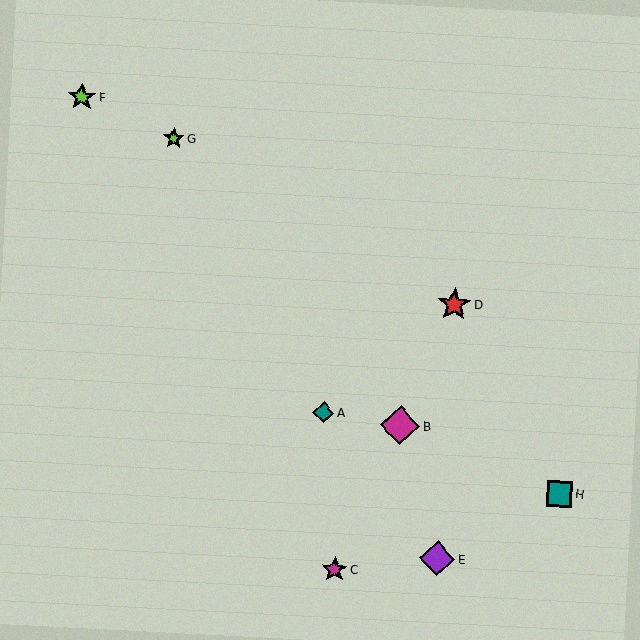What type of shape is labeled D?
Shape D is a red star.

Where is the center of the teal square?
The center of the teal square is at (560, 494).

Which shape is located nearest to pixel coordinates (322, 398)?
The teal diamond (labeled A) at (323, 413) is nearest to that location.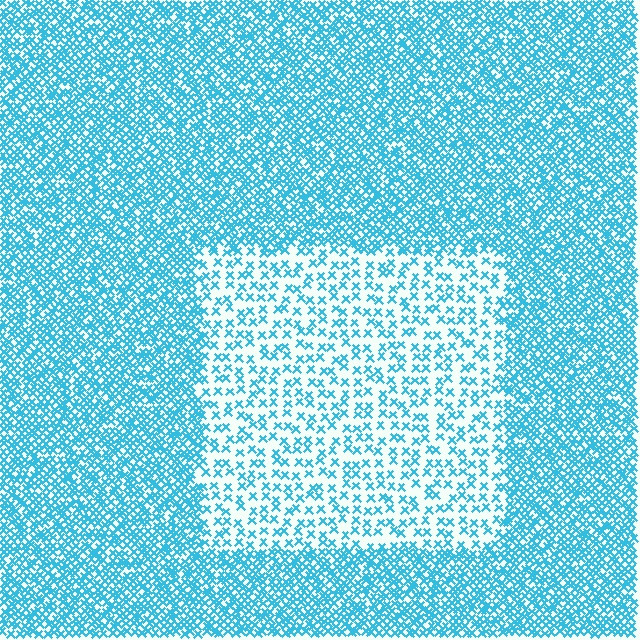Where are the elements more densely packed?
The elements are more densely packed outside the rectangle boundary.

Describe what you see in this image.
The image contains small cyan elements arranged at two different densities. A rectangle-shaped region is visible where the elements are less densely packed than the surrounding area.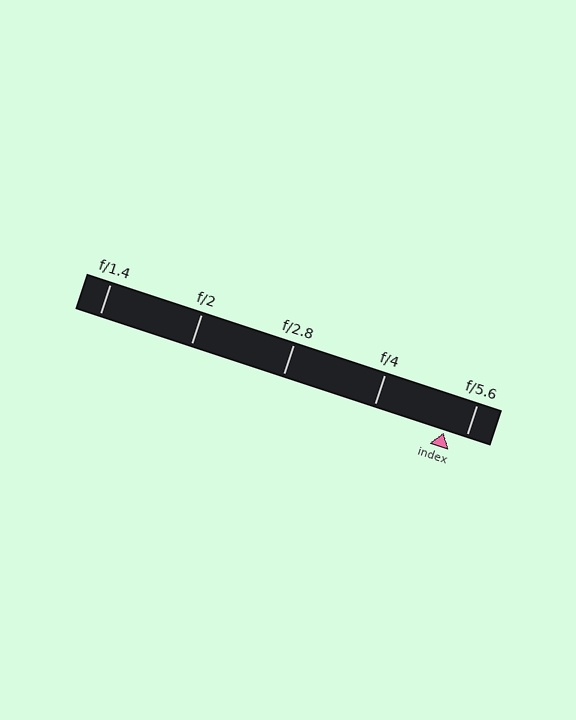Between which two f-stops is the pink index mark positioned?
The index mark is between f/4 and f/5.6.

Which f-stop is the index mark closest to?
The index mark is closest to f/5.6.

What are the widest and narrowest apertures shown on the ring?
The widest aperture shown is f/1.4 and the narrowest is f/5.6.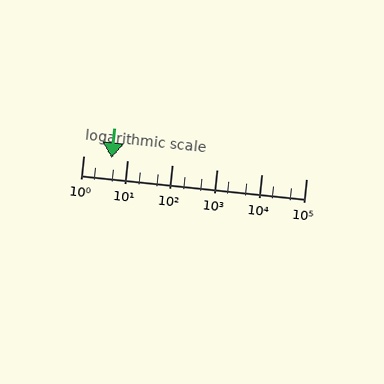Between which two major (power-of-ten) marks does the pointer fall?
The pointer is between 1 and 10.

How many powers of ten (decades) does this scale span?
The scale spans 5 decades, from 1 to 100000.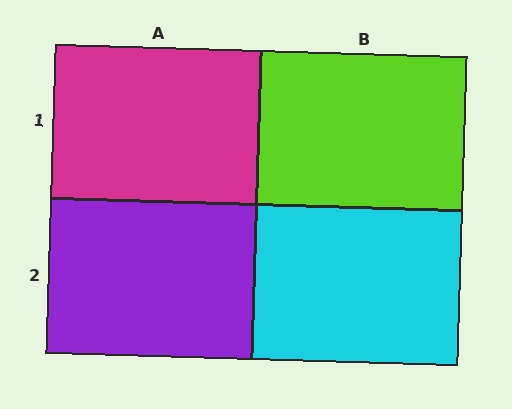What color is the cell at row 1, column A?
Magenta.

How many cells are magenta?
1 cell is magenta.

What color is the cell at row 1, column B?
Lime.